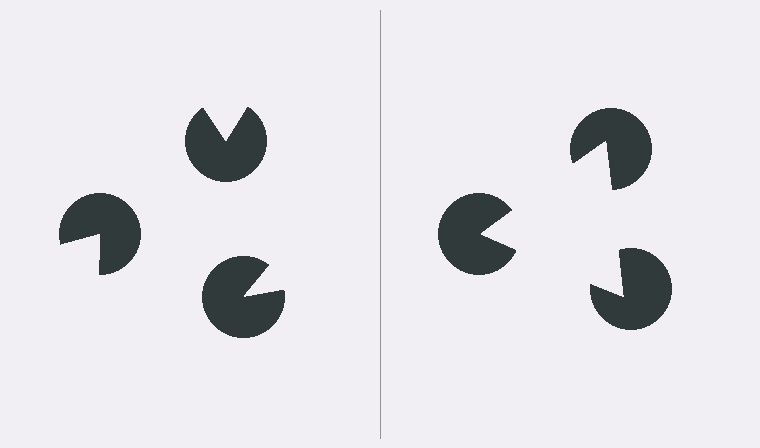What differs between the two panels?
The pac-man discs are positioned identically on both sides; only the wedge orientations differ. On the right they align to a triangle; on the left they are misaligned.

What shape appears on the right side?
An illusory triangle.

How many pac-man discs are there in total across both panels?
6 — 3 on each side.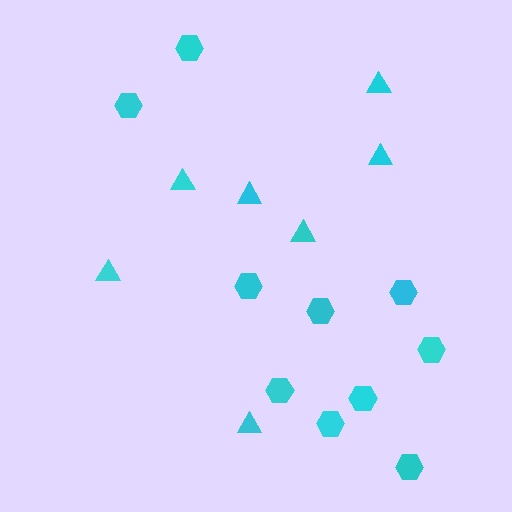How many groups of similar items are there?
There are 2 groups: one group of hexagons (10) and one group of triangles (7).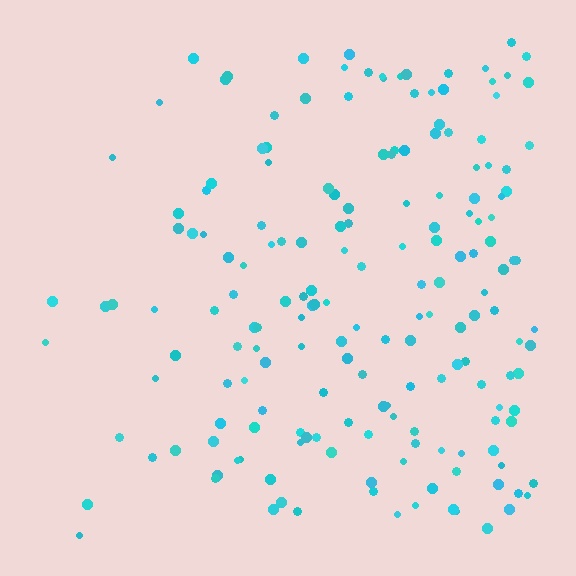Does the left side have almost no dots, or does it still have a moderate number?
Still a moderate number, just noticeably fewer than the right.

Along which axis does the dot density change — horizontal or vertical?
Horizontal.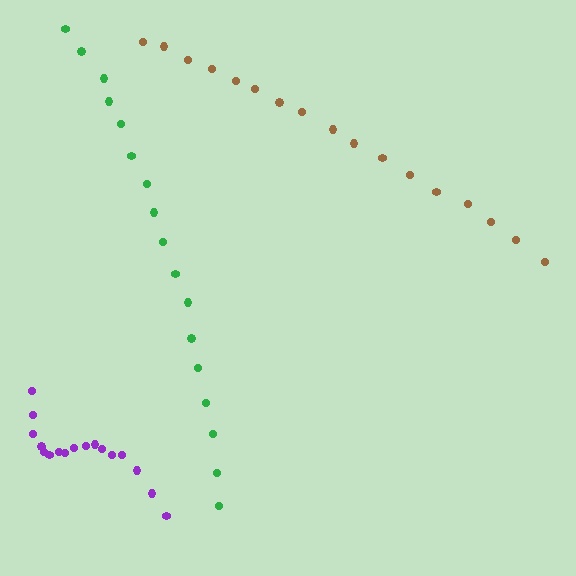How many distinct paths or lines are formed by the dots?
There are 3 distinct paths.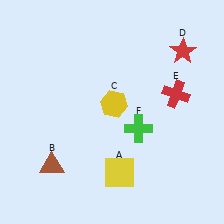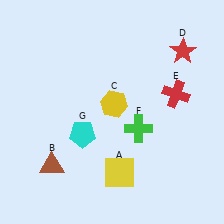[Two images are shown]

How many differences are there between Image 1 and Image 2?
There is 1 difference between the two images.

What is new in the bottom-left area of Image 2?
A cyan pentagon (G) was added in the bottom-left area of Image 2.